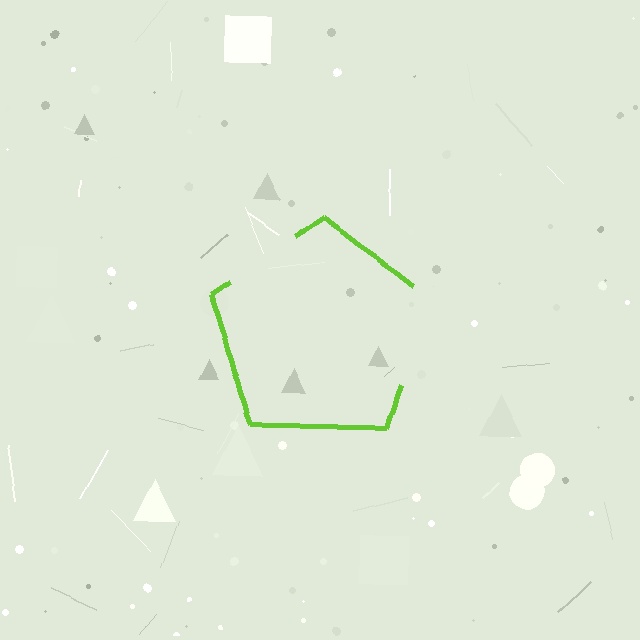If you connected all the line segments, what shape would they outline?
They would outline a pentagon.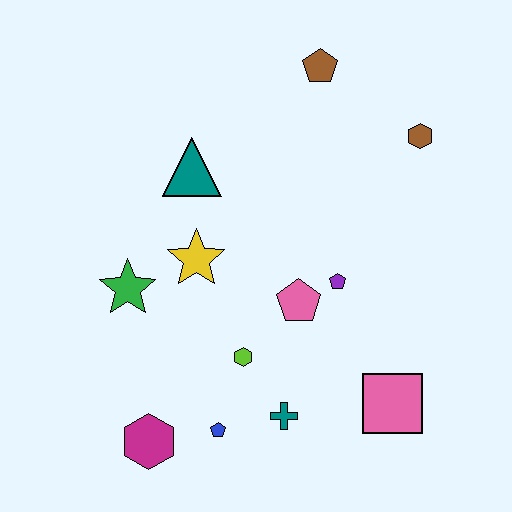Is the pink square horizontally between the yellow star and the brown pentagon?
No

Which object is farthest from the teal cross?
The brown pentagon is farthest from the teal cross.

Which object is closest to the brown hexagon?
The brown pentagon is closest to the brown hexagon.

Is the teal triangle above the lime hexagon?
Yes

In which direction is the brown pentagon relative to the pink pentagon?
The brown pentagon is above the pink pentagon.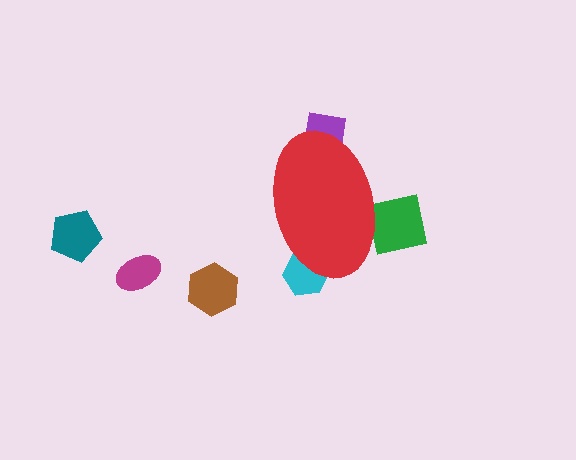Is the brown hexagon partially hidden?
No, the brown hexagon is fully visible.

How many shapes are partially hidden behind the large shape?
3 shapes are partially hidden.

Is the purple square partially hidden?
Yes, the purple square is partially hidden behind the red ellipse.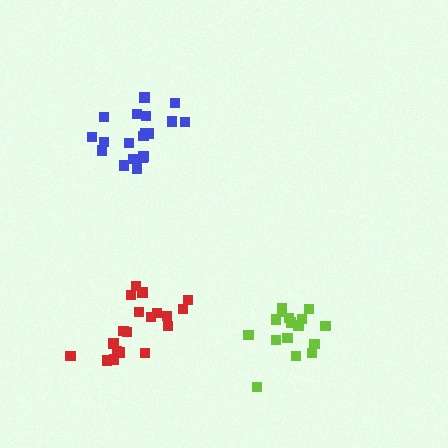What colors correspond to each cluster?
The clusters are colored: lime, blue, red.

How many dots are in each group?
Group 1: 17 dots, Group 2: 19 dots, Group 3: 19 dots (55 total).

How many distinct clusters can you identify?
There are 3 distinct clusters.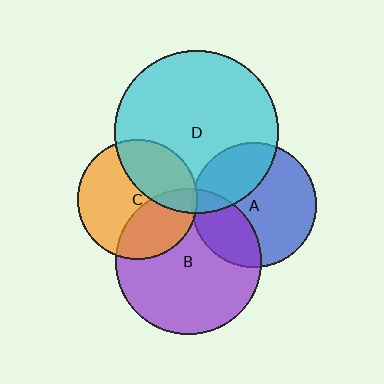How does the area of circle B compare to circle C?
Approximately 1.5 times.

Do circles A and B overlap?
Yes.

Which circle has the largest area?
Circle D (cyan).